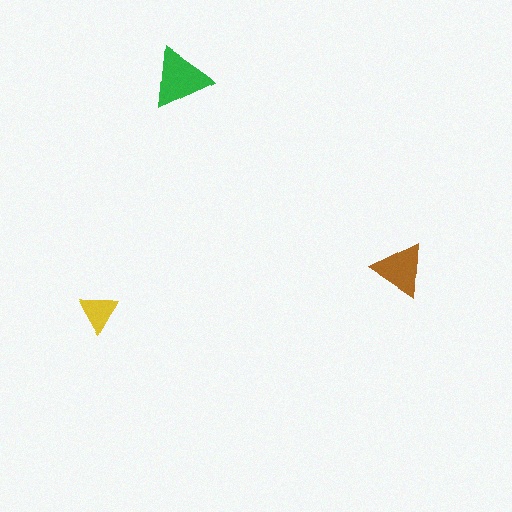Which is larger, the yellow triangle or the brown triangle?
The brown one.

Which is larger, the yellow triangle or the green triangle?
The green one.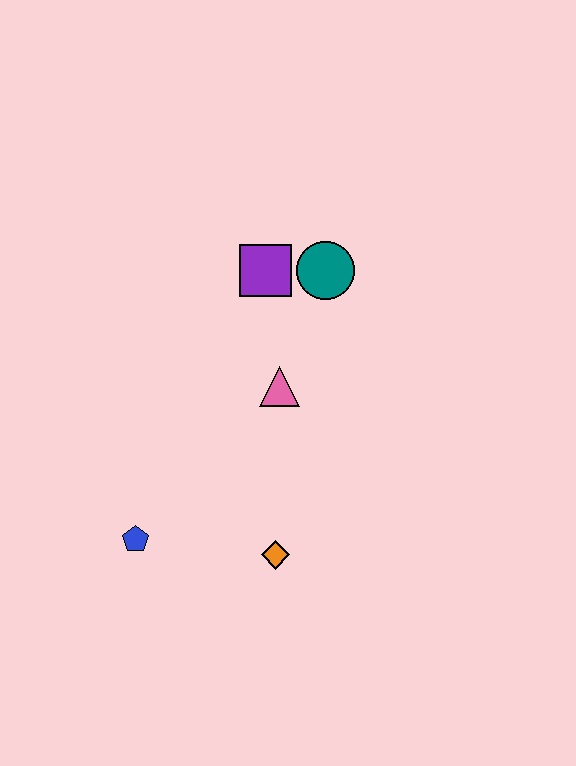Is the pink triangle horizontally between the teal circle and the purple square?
Yes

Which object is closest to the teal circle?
The purple square is closest to the teal circle.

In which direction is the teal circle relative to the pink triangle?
The teal circle is above the pink triangle.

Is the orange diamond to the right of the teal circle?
No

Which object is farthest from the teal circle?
The blue pentagon is farthest from the teal circle.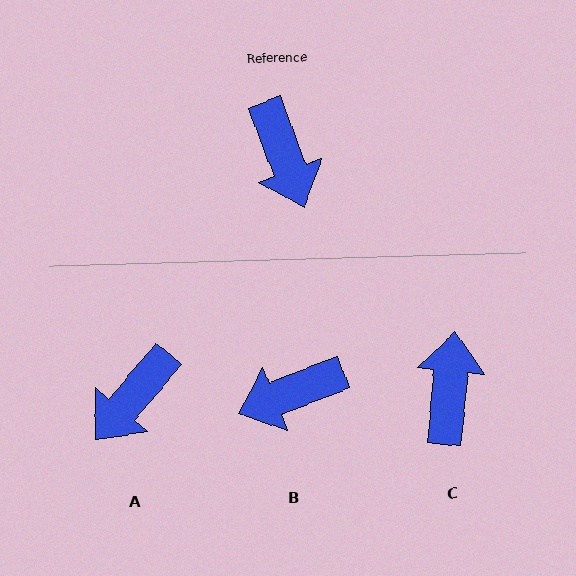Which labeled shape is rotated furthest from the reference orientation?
C, about 154 degrees away.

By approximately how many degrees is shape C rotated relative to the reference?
Approximately 154 degrees counter-clockwise.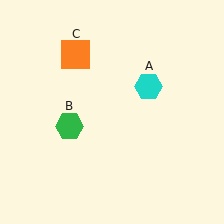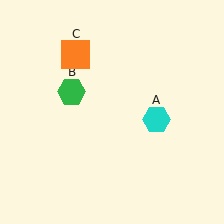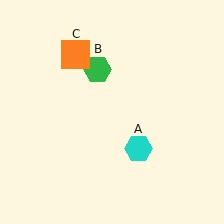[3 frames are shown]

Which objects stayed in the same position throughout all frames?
Orange square (object C) remained stationary.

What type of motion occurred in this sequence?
The cyan hexagon (object A), green hexagon (object B) rotated clockwise around the center of the scene.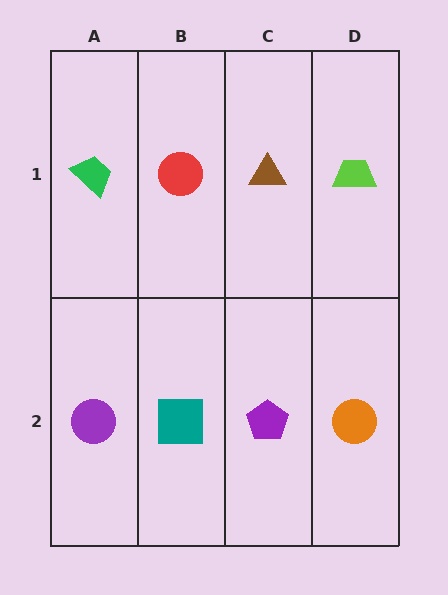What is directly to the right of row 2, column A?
A teal square.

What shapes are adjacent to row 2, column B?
A red circle (row 1, column B), a purple circle (row 2, column A), a purple pentagon (row 2, column C).